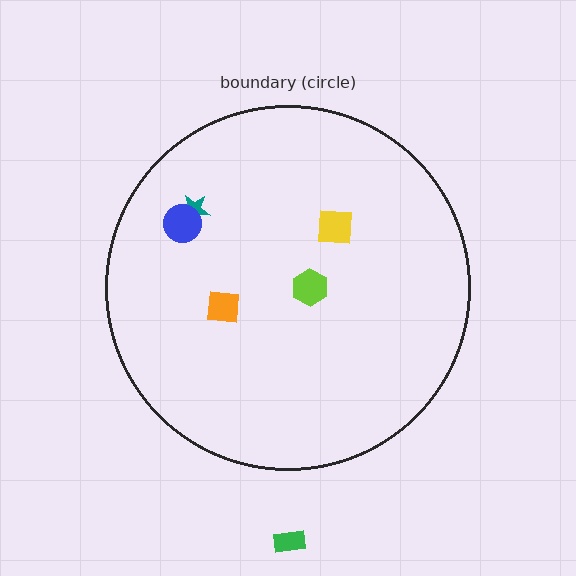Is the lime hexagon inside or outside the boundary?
Inside.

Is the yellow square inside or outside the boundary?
Inside.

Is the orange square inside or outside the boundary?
Inside.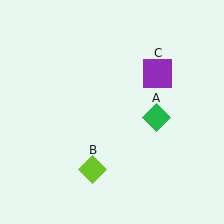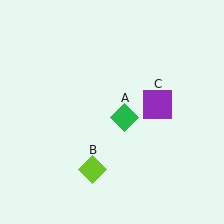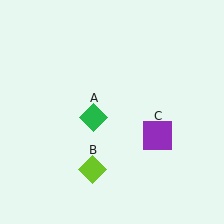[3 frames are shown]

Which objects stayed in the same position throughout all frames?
Lime diamond (object B) remained stationary.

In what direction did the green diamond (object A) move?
The green diamond (object A) moved left.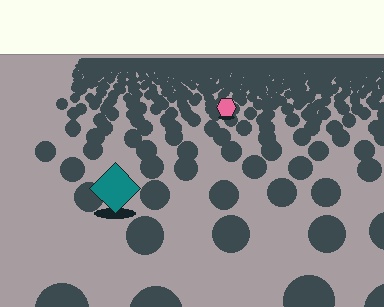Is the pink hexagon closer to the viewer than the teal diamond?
No. The teal diamond is closer — you can tell from the texture gradient: the ground texture is coarser near it.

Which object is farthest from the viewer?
The pink hexagon is farthest from the viewer. It appears smaller and the ground texture around it is denser.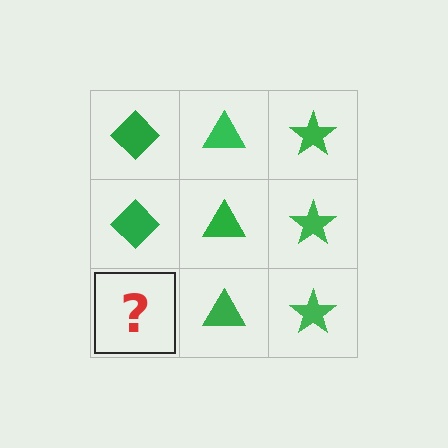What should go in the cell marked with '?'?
The missing cell should contain a green diamond.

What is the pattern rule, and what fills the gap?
The rule is that each column has a consistent shape. The gap should be filled with a green diamond.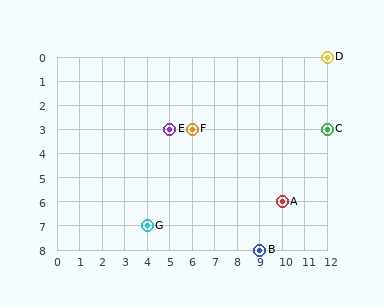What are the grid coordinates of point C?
Point C is at grid coordinates (12, 3).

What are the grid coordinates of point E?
Point E is at grid coordinates (5, 3).